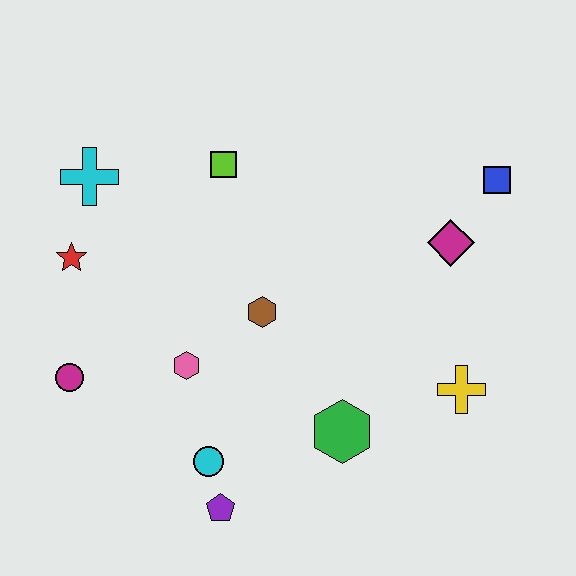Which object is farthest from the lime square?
The purple pentagon is farthest from the lime square.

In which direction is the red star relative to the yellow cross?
The red star is to the left of the yellow cross.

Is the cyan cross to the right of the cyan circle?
No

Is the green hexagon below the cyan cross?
Yes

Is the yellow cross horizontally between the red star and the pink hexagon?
No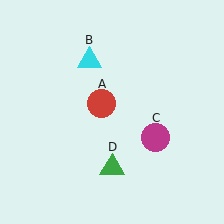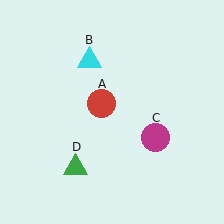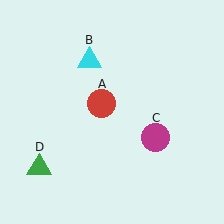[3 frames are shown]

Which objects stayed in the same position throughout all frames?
Red circle (object A) and cyan triangle (object B) and magenta circle (object C) remained stationary.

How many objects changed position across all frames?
1 object changed position: green triangle (object D).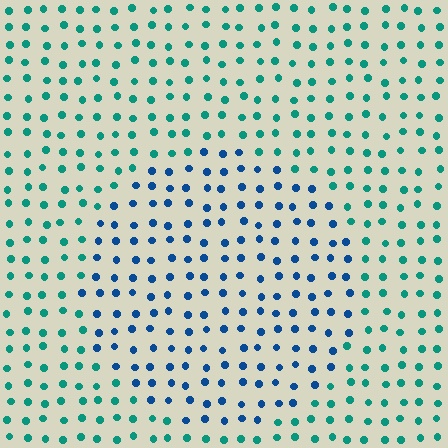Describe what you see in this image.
The image is filled with small teal elements in a uniform arrangement. A circle-shaped region is visible where the elements are tinted to a slightly different hue, forming a subtle color boundary.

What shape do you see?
I see a circle.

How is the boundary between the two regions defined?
The boundary is defined purely by a slight shift in hue (about 43 degrees). Spacing, size, and orientation are identical on both sides.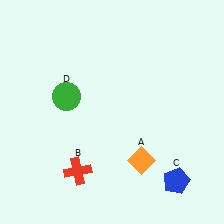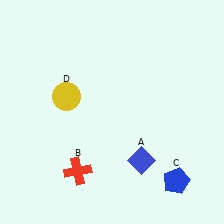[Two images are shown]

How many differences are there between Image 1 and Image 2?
There are 2 differences between the two images.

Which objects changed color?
A changed from orange to blue. D changed from green to yellow.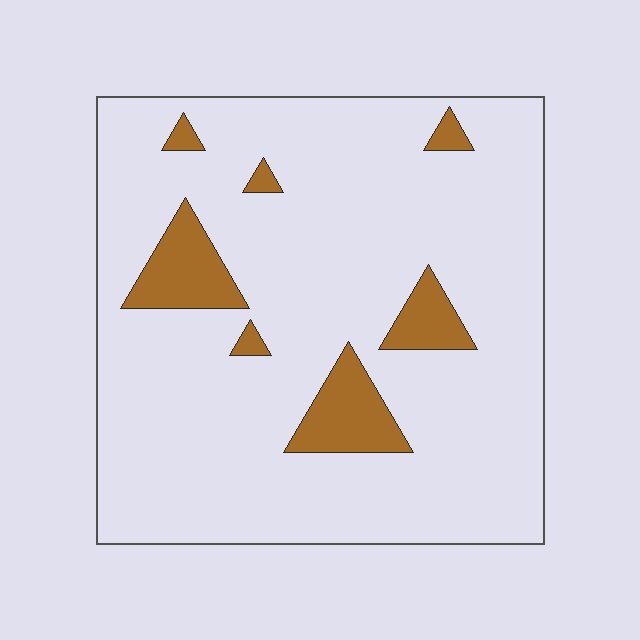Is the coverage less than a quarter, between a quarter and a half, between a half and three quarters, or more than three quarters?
Less than a quarter.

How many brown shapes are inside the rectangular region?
7.